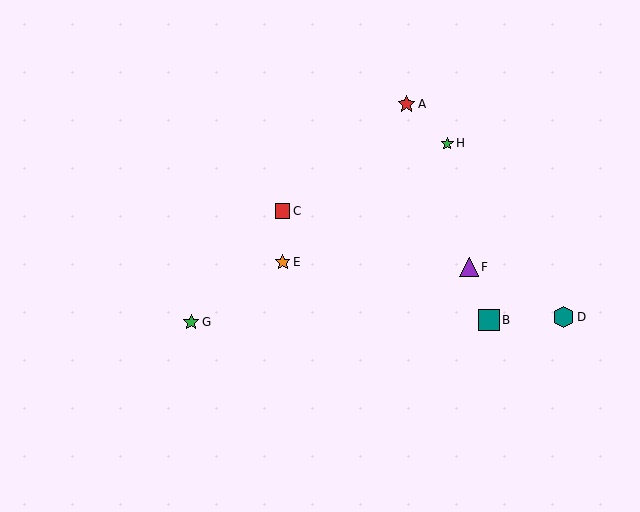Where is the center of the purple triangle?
The center of the purple triangle is at (469, 267).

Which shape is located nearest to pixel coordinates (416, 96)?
The red star (labeled A) at (407, 104) is nearest to that location.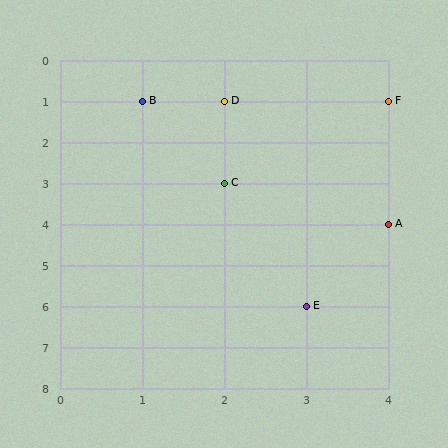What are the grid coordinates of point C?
Point C is at grid coordinates (2, 3).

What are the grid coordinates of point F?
Point F is at grid coordinates (4, 1).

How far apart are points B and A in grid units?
Points B and A are 3 columns and 3 rows apart (about 4.2 grid units diagonally).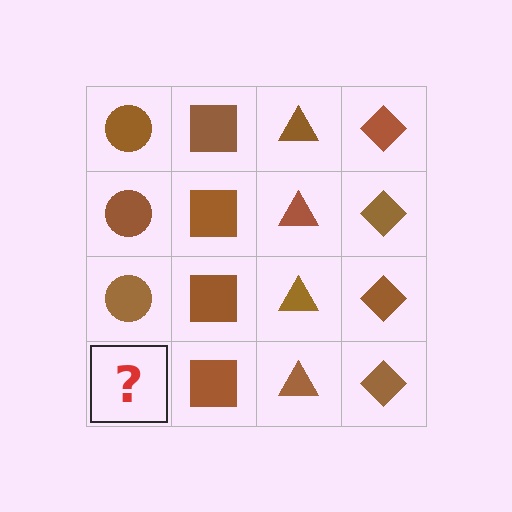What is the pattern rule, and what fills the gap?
The rule is that each column has a consistent shape. The gap should be filled with a brown circle.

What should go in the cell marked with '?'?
The missing cell should contain a brown circle.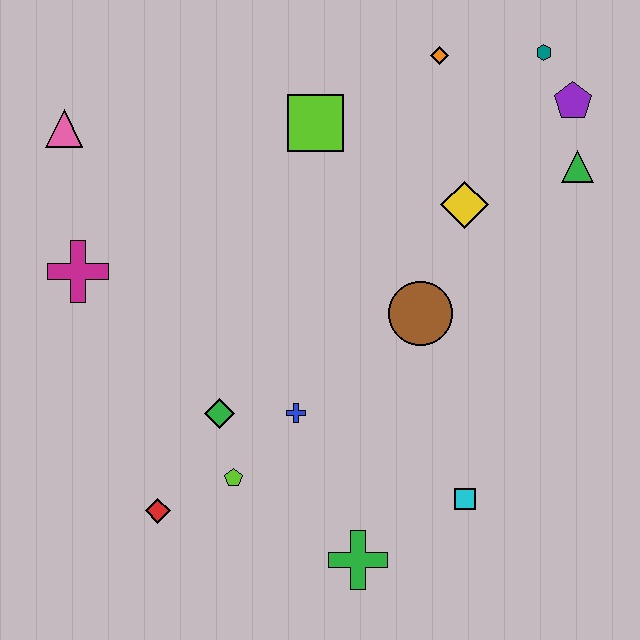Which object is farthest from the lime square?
The green cross is farthest from the lime square.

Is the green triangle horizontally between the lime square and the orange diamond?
No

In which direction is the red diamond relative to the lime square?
The red diamond is below the lime square.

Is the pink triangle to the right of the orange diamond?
No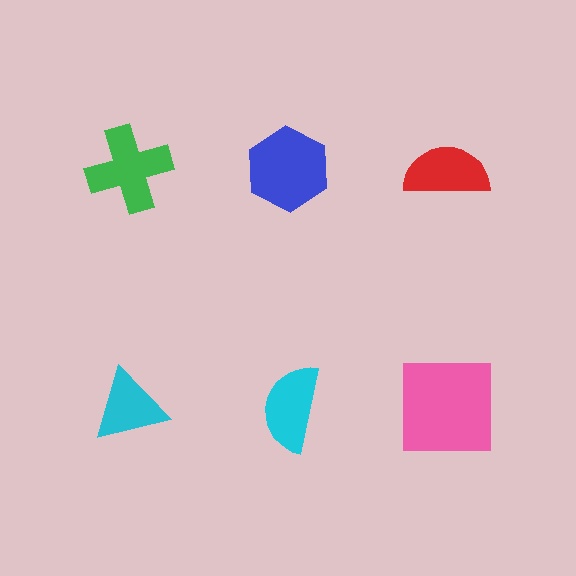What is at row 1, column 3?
A red semicircle.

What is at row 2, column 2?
A cyan semicircle.